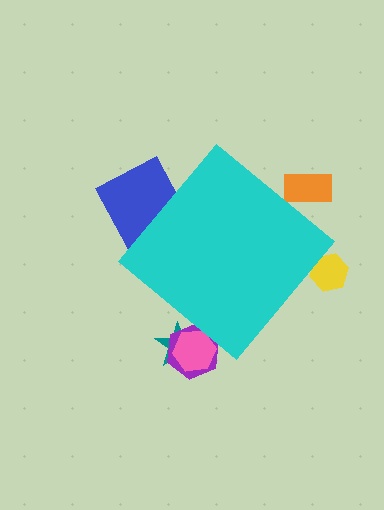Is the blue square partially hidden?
Yes, the blue square is partially hidden behind the cyan diamond.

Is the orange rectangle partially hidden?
Yes, the orange rectangle is partially hidden behind the cyan diamond.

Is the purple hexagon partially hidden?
Yes, the purple hexagon is partially hidden behind the cyan diamond.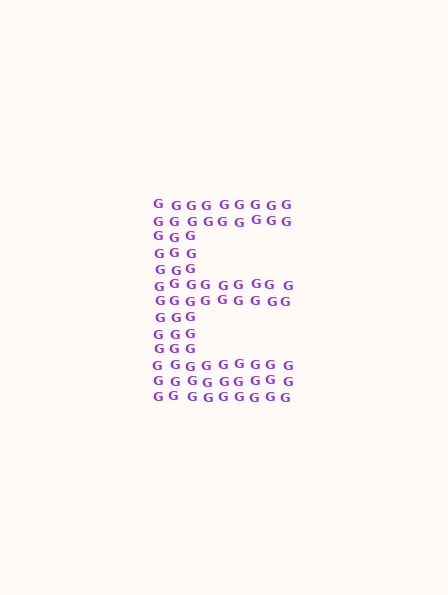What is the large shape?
The large shape is the letter E.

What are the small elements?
The small elements are letter G's.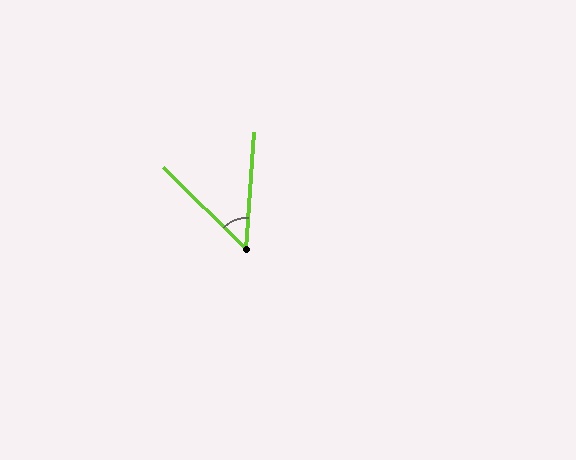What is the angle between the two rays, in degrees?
Approximately 49 degrees.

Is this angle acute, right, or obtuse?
It is acute.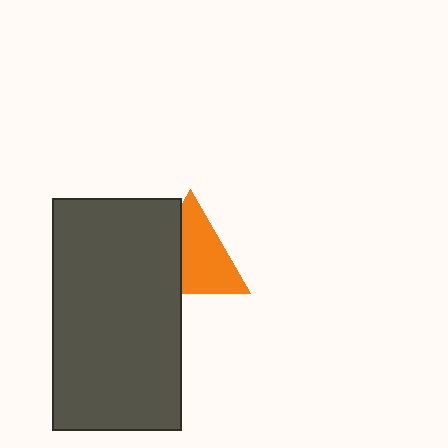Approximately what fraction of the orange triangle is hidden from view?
Roughly 36% of the orange triangle is hidden behind the dark gray rectangle.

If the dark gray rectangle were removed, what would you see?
You would see the complete orange triangle.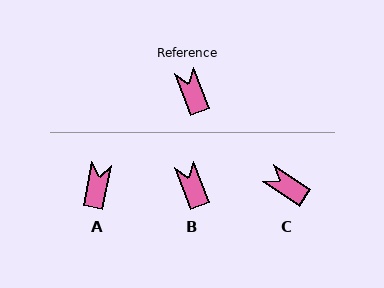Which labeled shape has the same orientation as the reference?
B.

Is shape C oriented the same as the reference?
No, it is off by about 36 degrees.